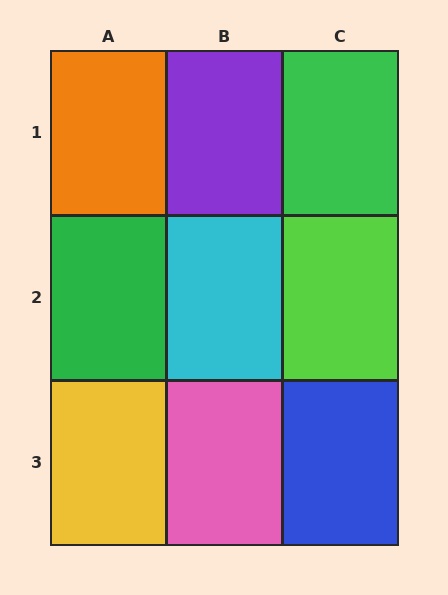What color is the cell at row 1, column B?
Purple.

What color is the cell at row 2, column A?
Green.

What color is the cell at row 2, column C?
Lime.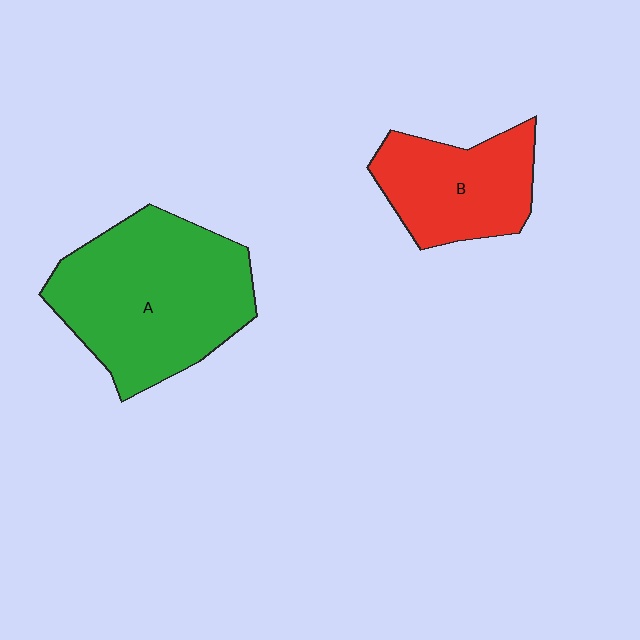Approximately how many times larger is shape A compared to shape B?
Approximately 1.7 times.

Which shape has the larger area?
Shape A (green).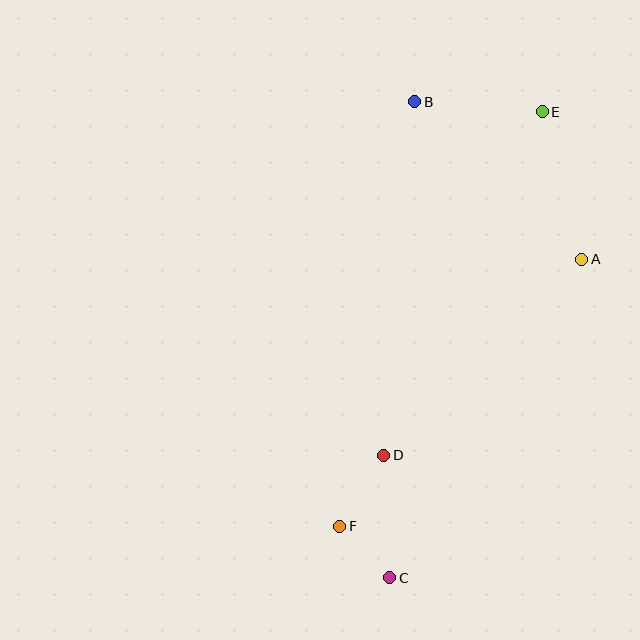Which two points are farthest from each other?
Points C and E are farthest from each other.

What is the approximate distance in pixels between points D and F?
The distance between D and F is approximately 84 pixels.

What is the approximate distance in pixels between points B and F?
The distance between B and F is approximately 431 pixels.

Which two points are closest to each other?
Points C and F are closest to each other.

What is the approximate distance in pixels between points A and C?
The distance between A and C is approximately 372 pixels.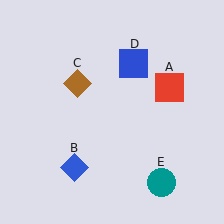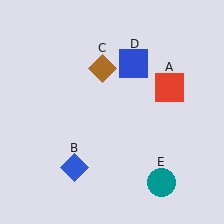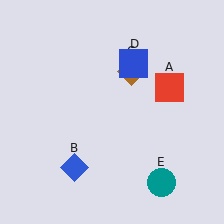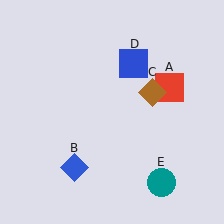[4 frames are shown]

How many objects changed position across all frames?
1 object changed position: brown diamond (object C).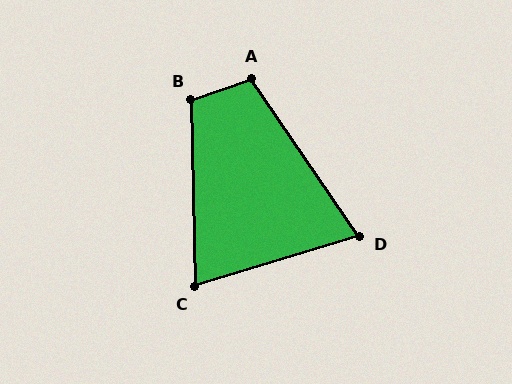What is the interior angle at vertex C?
Approximately 74 degrees (acute).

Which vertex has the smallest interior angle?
D, at approximately 72 degrees.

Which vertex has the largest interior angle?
B, at approximately 108 degrees.